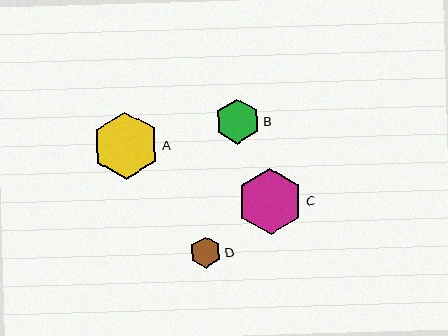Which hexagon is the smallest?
Hexagon D is the smallest with a size of approximately 31 pixels.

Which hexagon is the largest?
Hexagon A is the largest with a size of approximately 67 pixels.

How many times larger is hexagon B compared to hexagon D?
Hexagon B is approximately 1.4 times the size of hexagon D.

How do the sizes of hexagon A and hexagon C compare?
Hexagon A and hexagon C are approximately the same size.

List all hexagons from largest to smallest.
From largest to smallest: A, C, B, D.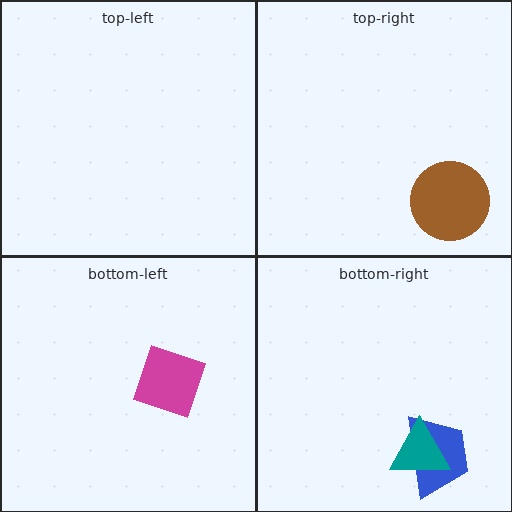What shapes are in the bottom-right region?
The blue trapezoid, the teal triangle.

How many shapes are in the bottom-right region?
2.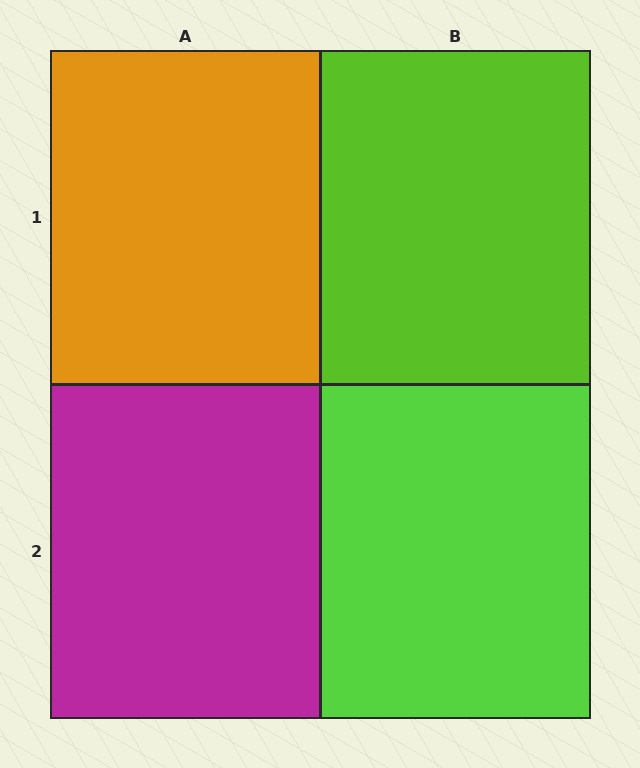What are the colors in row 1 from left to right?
Orange, lime.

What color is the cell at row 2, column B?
Lime.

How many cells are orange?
1 cell is orange.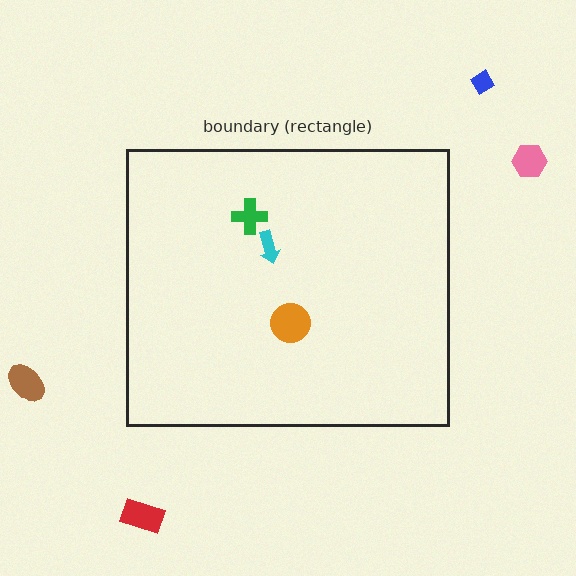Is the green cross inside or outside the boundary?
Inside.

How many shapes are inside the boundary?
3 inside, 4 outside.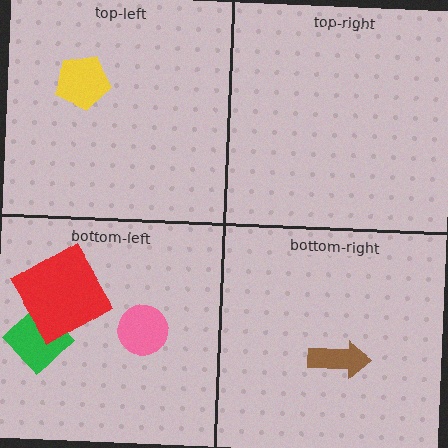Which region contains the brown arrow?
The bottom-right region.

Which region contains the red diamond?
The bottom-left region.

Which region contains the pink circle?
The bottom-left region.